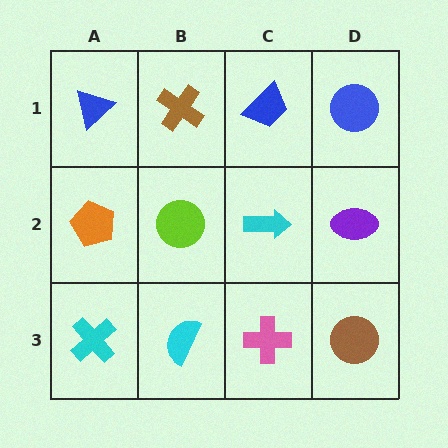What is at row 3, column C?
A pink cross.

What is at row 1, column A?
A blue triangle.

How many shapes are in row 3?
4 shapes.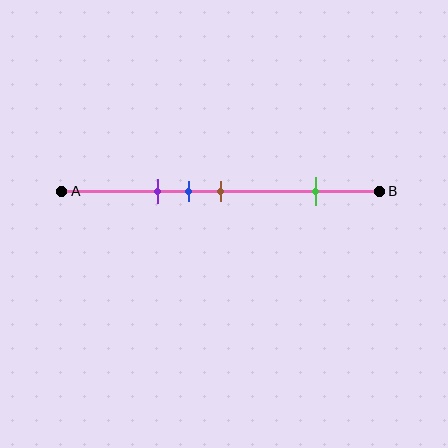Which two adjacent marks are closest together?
The blue and brown marks are the closest adjacent pair.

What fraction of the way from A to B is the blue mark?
The blue mark is approximately 40% (0.4) of the way from A to B.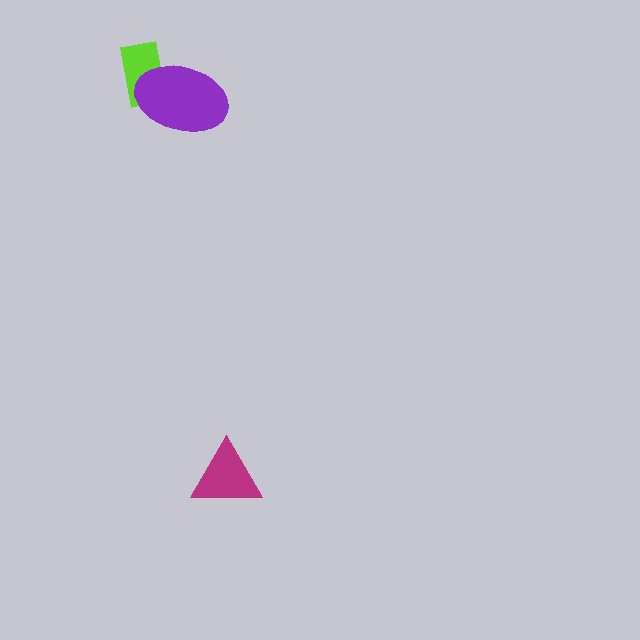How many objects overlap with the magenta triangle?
0 objects overlap with the magenta triangle.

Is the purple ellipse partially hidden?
No, no other shape covers it.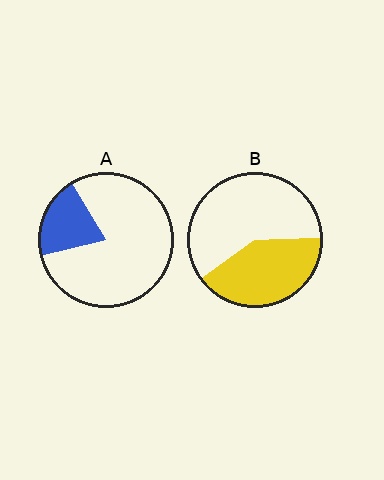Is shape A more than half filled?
No.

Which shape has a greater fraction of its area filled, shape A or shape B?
Shape B.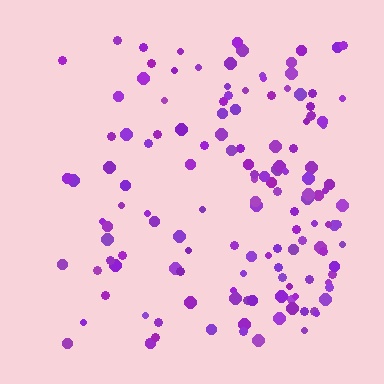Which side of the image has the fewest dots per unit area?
The left.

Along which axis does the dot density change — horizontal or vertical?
Horizontal.